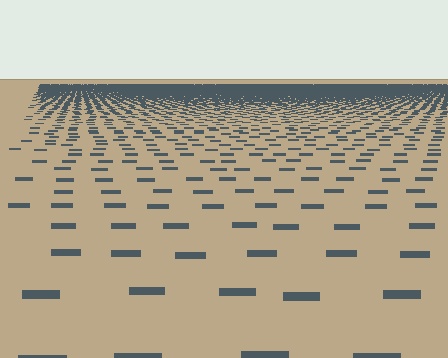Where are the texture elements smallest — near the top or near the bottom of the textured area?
Near the top.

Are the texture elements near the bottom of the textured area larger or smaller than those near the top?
Larger. Near the bottom, elements are closer to the viewer and appear at a bigger on-screen size.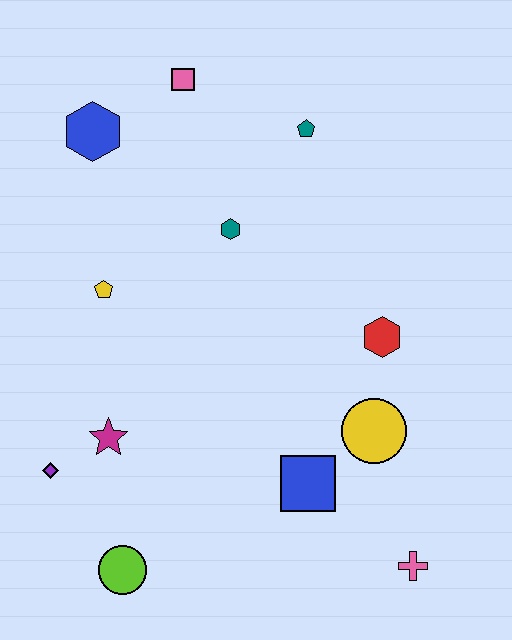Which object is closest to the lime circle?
The purple diamond is closest to the lime circle.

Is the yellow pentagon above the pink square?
No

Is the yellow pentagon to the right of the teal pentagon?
No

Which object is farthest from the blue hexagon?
The pink cross is farthest from the blue hexagon.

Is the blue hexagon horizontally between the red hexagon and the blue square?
No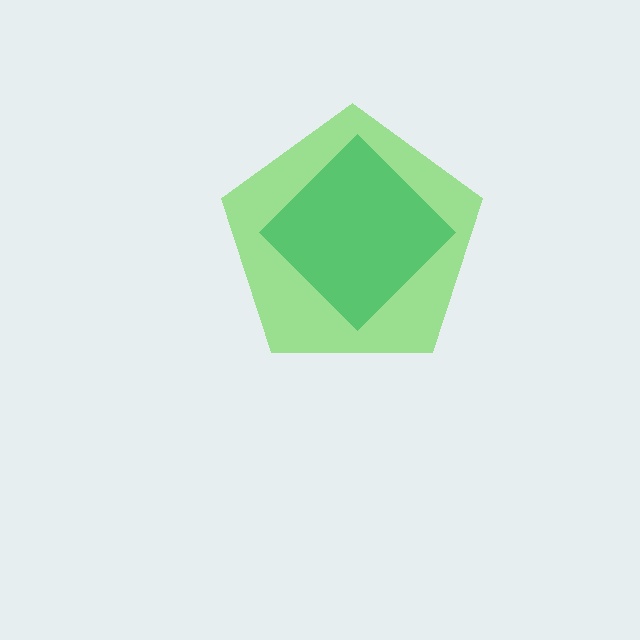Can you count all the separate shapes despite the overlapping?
Yes, there are 2 separate shapes.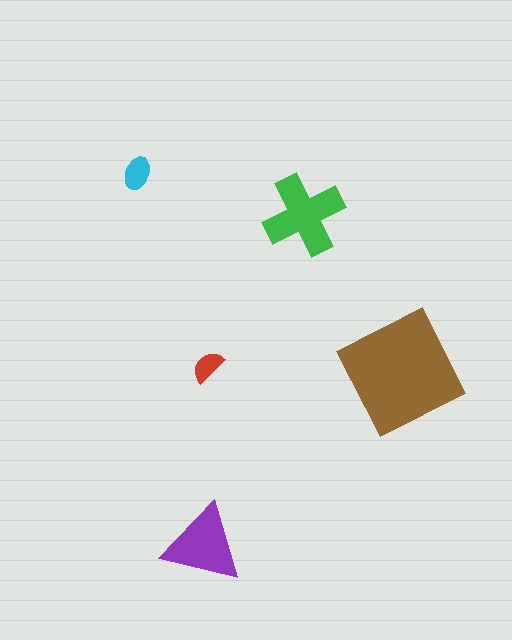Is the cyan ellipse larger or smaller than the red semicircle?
Larger.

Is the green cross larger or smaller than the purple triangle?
Larger.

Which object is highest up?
The cyan ellipse is topmost.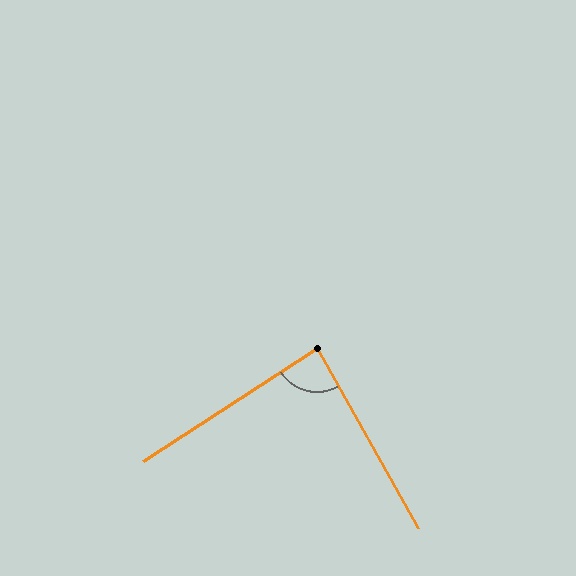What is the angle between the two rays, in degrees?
Approximately 86 degrees.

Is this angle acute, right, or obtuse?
It is approximately a right angle.